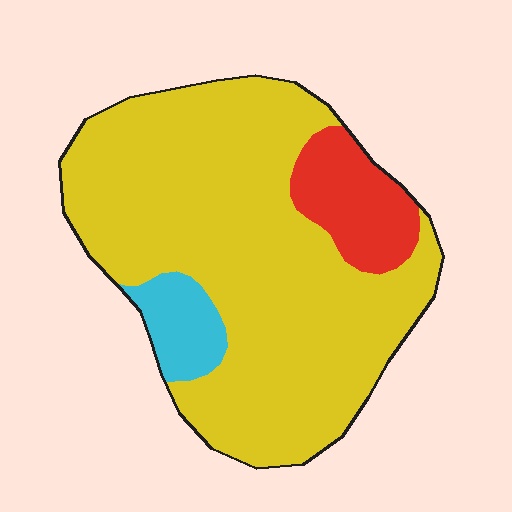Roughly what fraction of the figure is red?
Red covers around 10% of the figure.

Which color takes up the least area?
Cyan, at roughly 5%.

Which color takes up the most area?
Yellow, at roughly 80%.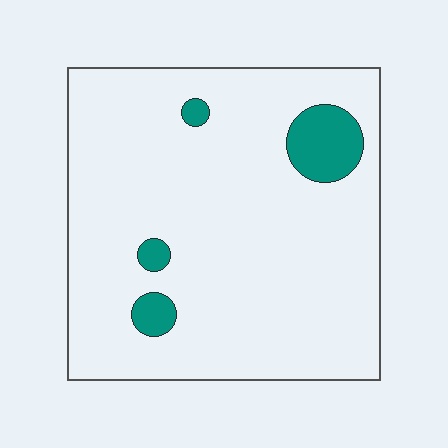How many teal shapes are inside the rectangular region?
4.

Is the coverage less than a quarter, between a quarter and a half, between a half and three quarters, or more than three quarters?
Less than a quarter.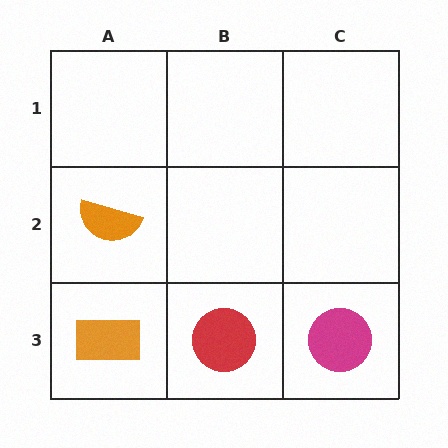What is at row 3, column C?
A magenta circle.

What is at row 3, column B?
A red circle.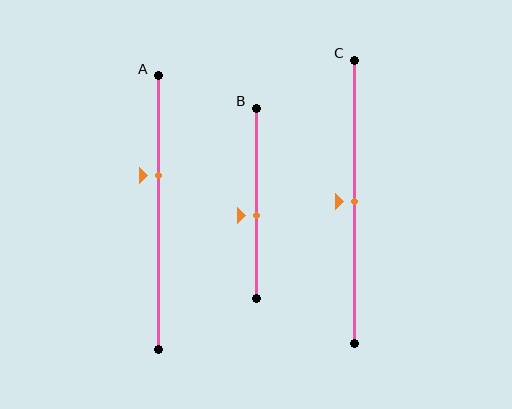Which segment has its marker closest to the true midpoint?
Segment C has its marker closest to the true midpoint.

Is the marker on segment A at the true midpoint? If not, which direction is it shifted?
No, the marker on segment A is shifted upward by about 13% of the segment length.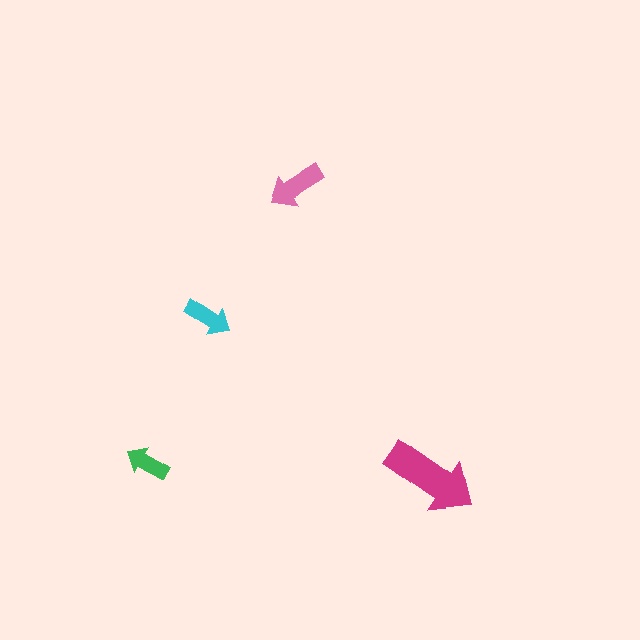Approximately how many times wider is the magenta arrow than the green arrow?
About 2 times wider.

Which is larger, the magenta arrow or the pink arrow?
The magenta one.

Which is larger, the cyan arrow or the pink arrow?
The pink one.